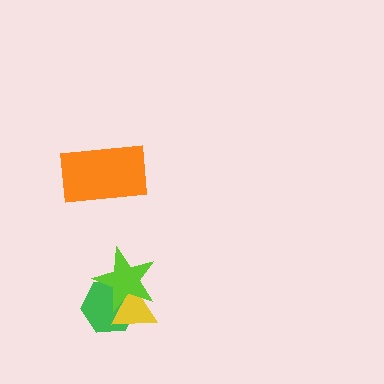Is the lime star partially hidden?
No, no other shape covers it.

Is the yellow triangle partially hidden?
Yes, it is partially covered by another shape.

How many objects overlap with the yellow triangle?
2 objects overlap with the yellow triangle.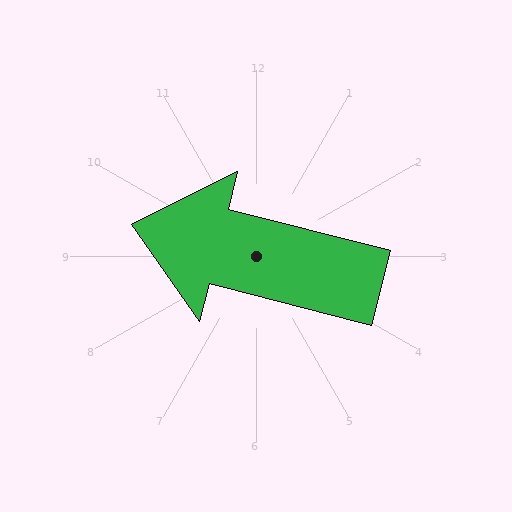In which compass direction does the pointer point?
West.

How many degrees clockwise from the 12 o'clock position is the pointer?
Approximately 284 degrees.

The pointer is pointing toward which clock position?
Roughly 9 o'clock.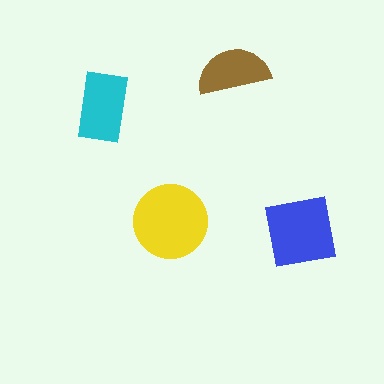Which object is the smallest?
The brown semicircle.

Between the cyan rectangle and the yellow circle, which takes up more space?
The yellow circle.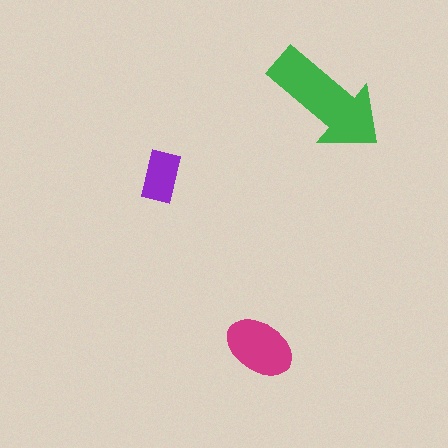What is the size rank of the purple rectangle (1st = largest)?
3rd.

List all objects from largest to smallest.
The green arrow, the magenta ellipse, the purple rectangle.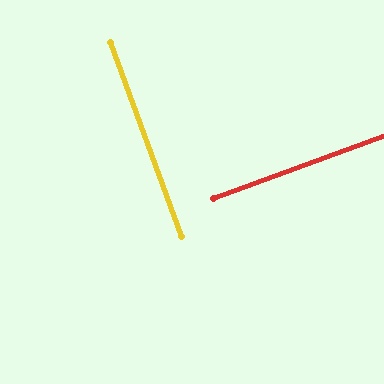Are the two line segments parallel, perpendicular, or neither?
Perpendicular — they meet at approximately 90°.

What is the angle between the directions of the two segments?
Approximately 90 degrees.